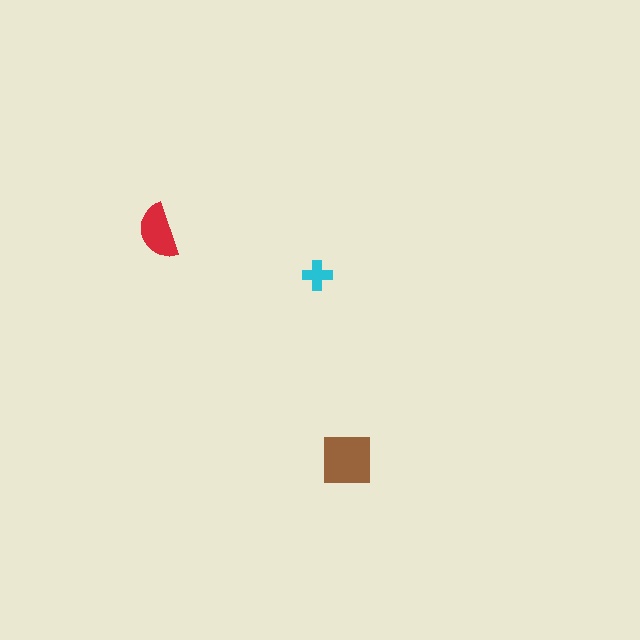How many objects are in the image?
There are 3 objects in the image.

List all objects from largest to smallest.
The brown square, the red semicircle, the cyan cross.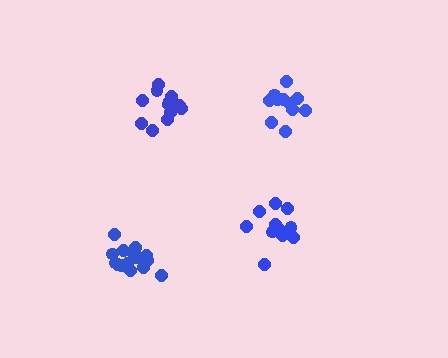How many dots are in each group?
Group 1: 11 dots, Group 2: 16 dots, Group 3: 13 dots, Group 4: 11 dots (51 total).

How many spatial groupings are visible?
There are 4 spatial groupings.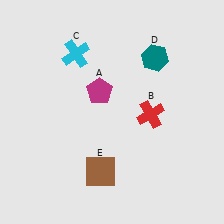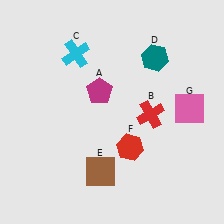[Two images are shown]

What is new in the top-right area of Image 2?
A pink square (G) was added in the top-right area of Image 2.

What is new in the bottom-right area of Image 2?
A red hexagon (F) was added in the bottom-right area of Image 2.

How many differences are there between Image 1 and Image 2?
There are 2 differences between the two images.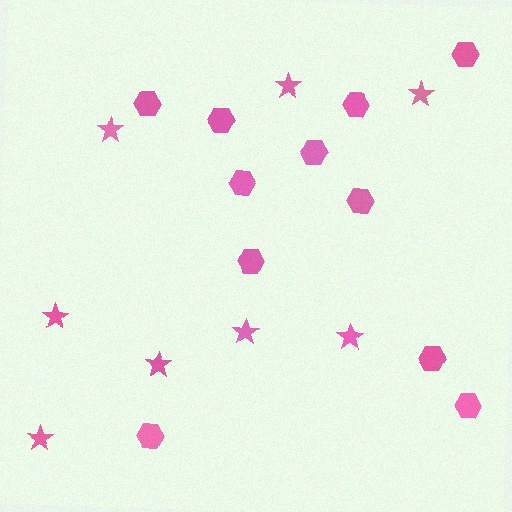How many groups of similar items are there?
There are 2 groups: one group of hexagons (11) and one group of stars (8).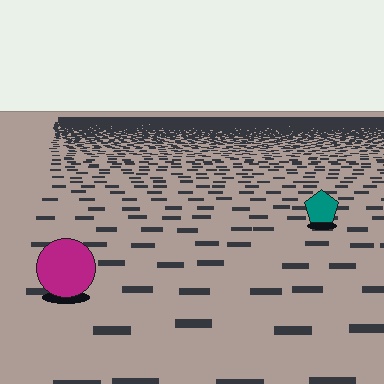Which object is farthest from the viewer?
The teal pentagon is farthest from the viewer. It appears smaller and the ground texture around it is denser.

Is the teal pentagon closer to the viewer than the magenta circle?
No. The magenta circle is closer — you can tell from the texture gradient: the ground texture is coarser near it.